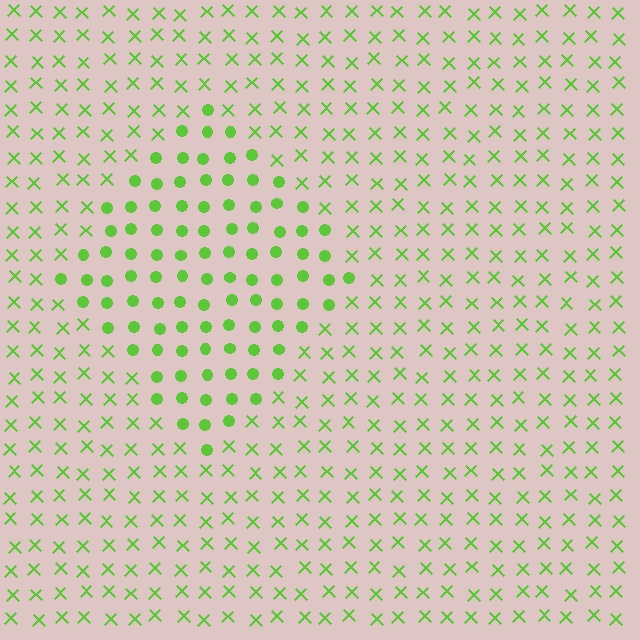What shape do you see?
I see a diamond.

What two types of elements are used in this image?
The image uses circles inside the diamond region and X marks outside it.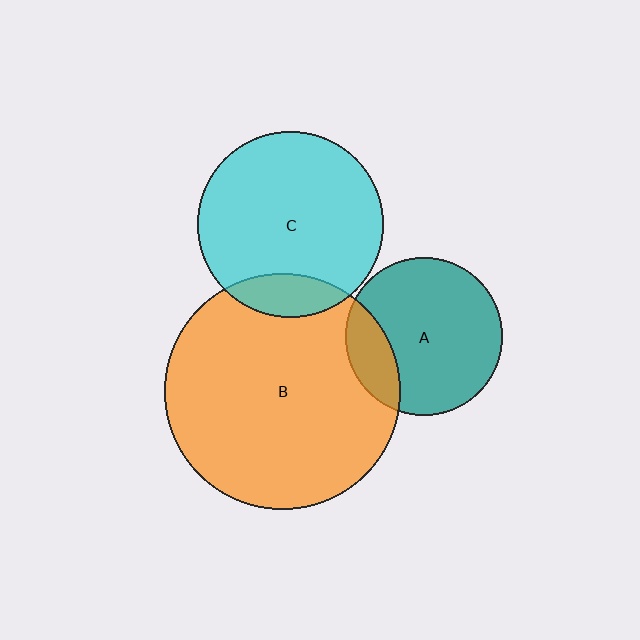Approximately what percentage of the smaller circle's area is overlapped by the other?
Approximately 15%.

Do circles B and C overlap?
Yes.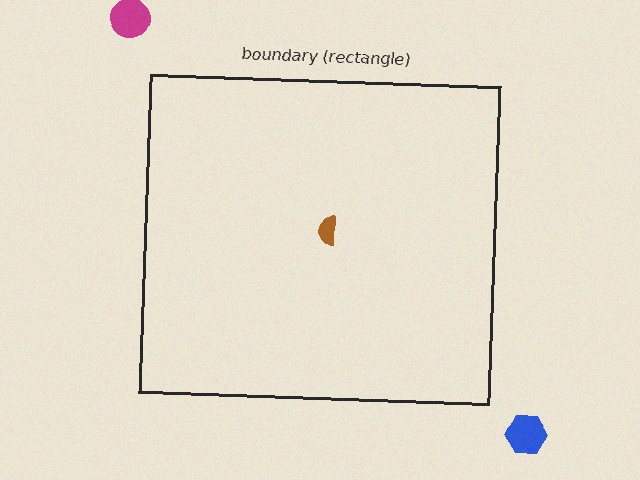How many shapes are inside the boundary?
1 inside, 2 outside.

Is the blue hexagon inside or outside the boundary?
Outside.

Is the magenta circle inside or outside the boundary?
Outside.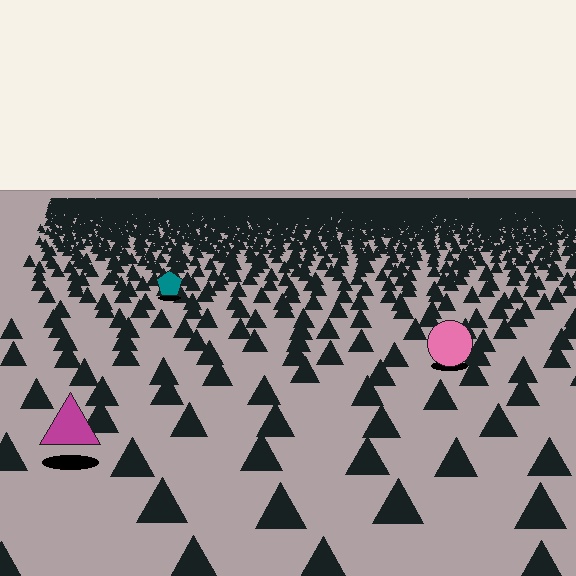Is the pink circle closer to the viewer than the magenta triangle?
No. The magenta triangle is closer — you can tell from the texture gradient: the ground texture is coarser near it.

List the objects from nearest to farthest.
From nearest to farthest: the magenta triangle, the pink circle, the teal pentagon.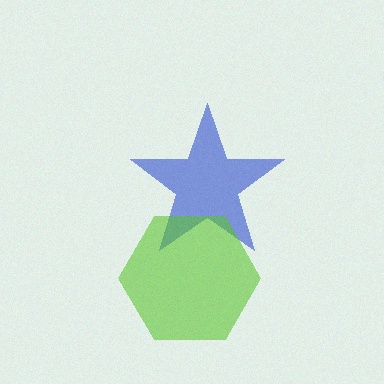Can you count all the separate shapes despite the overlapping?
Yes, there are 2 separate shapes.